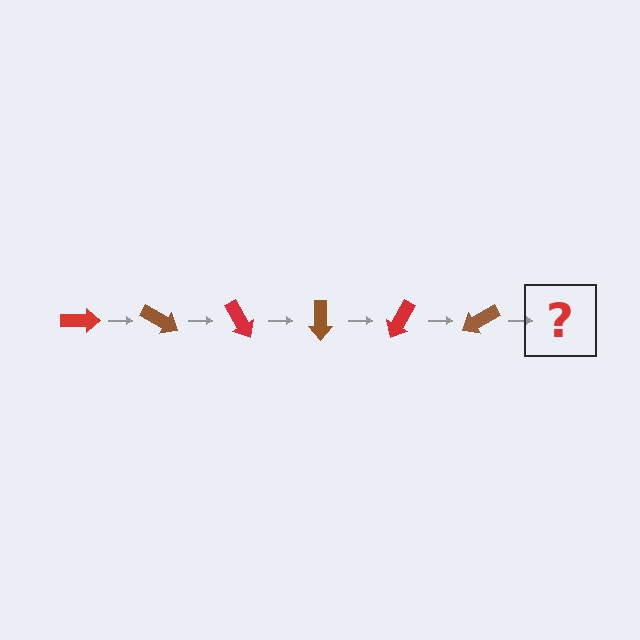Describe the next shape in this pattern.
It should be a red arrow, rotated 180 degrees from the start.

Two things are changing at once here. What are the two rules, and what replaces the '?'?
The two rules are that it rotates 30 degrees each step and the color cycles through red and brown. The '?' should be a red arrow, rotated 180 degrees from the start.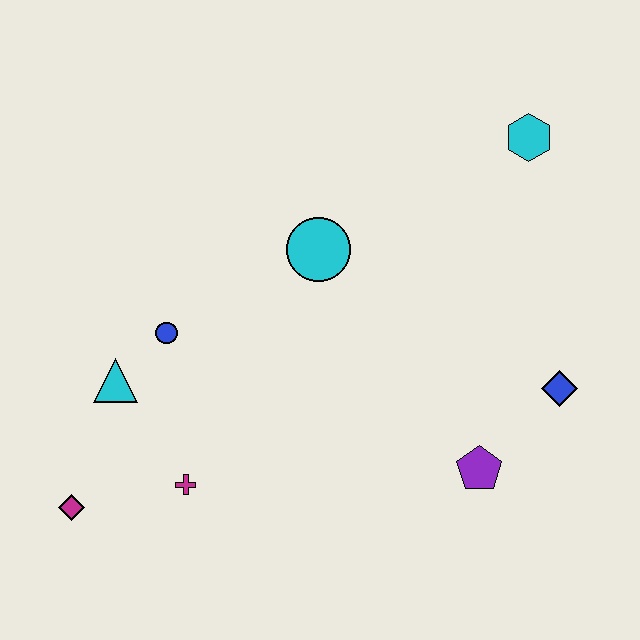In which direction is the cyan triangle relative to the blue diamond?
The cyan triangle is to the left of the blue diamond.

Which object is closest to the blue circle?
The cyan triangle is closest to the blue circle.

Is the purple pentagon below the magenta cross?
No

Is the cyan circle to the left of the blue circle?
No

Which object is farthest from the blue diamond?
The magenta diamond is farthest from the blue diamond.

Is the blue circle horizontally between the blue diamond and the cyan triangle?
Yes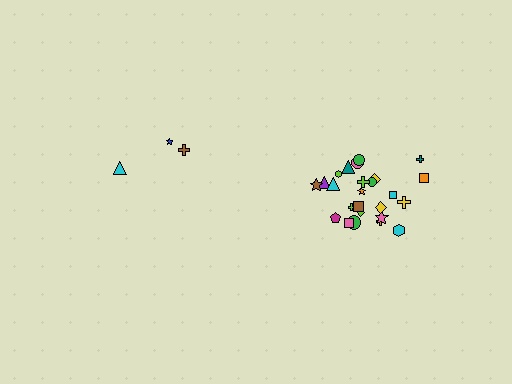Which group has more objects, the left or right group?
The right group.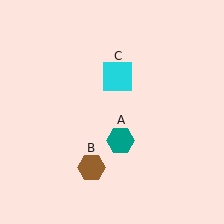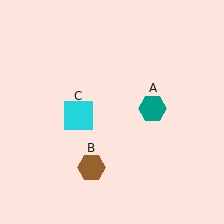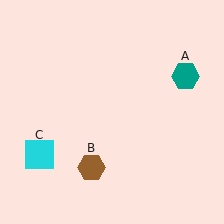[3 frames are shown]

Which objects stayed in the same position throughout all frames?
Brown hexagon (object B) remained stationary.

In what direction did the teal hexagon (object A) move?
The teal hexagon (object A) moved up and to the right.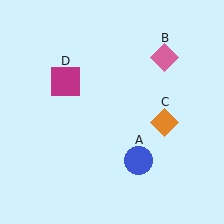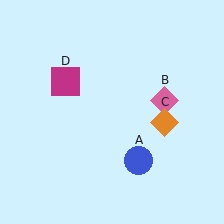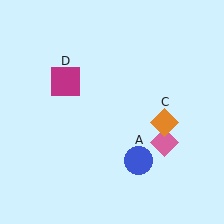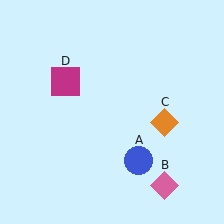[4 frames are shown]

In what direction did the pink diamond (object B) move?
The pink diamond (object B) moved down.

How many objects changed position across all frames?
1 object changed position: pink diamond (object B).